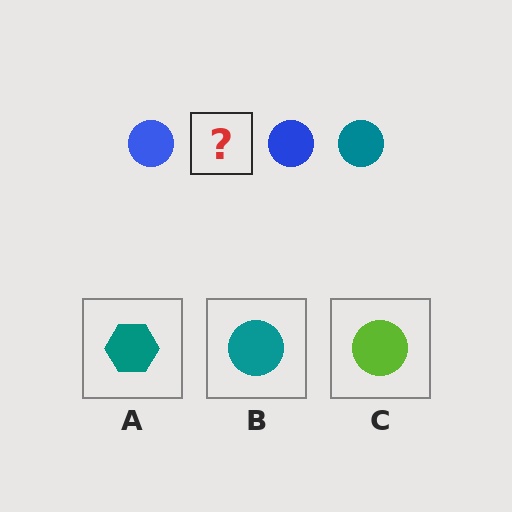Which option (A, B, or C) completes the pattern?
B.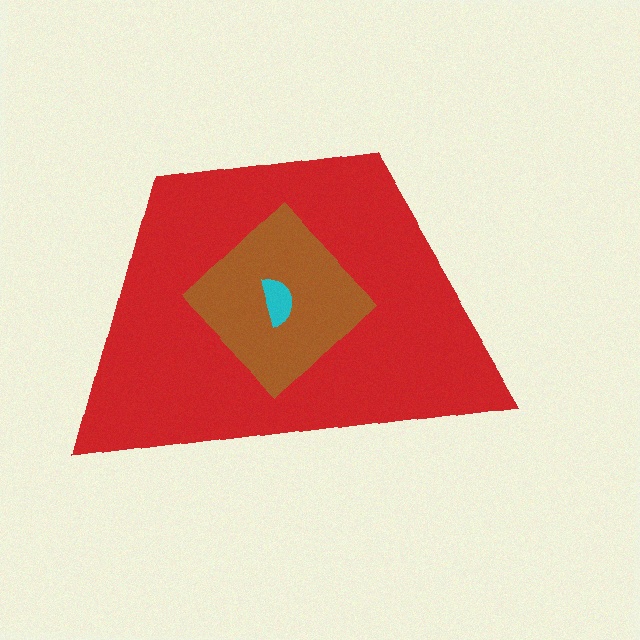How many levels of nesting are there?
3.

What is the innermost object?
The cyan semicircle.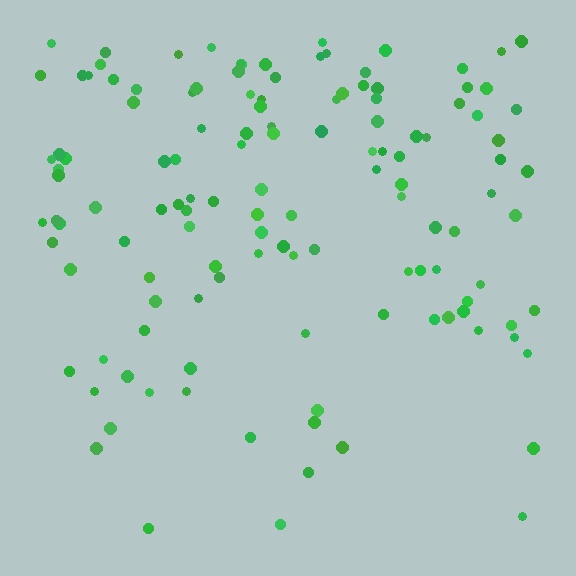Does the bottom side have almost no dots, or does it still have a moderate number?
Still a moderate number, just noticeably fewer than the top.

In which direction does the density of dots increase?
From bottom to top, with the top side densest.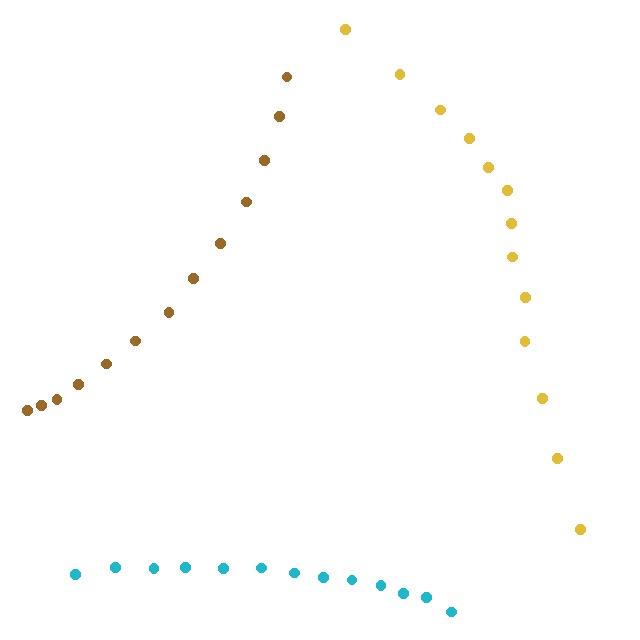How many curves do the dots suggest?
There are 3 distinct paths.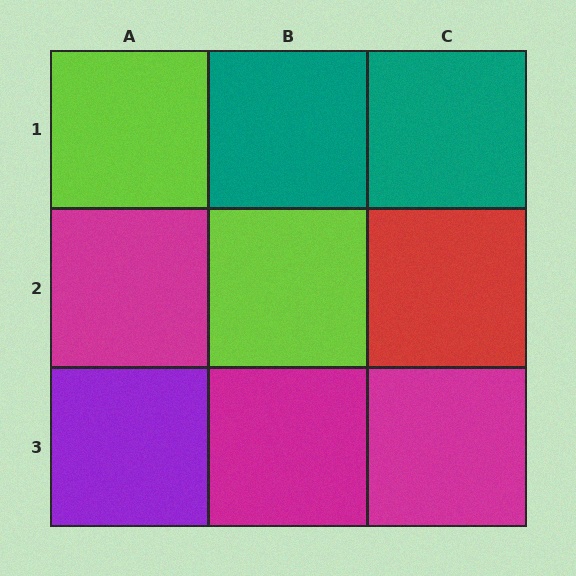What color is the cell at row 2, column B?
Lime.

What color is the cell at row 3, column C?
Magenta.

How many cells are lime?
2 cells are lime.